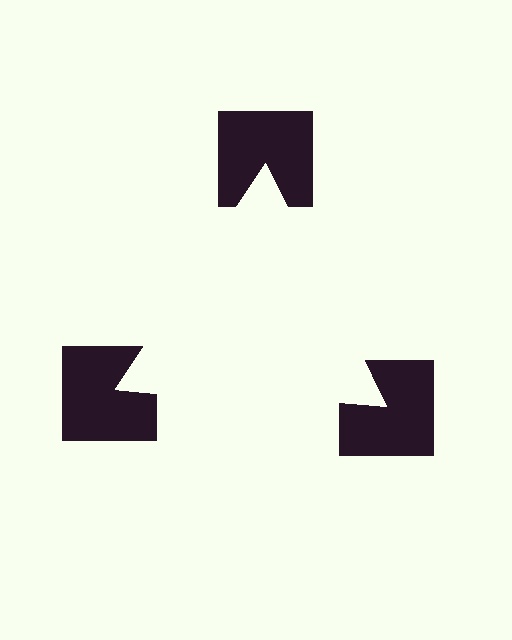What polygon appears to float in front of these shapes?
An illusory triangle — its edges are inferred from the aligned wedge cuts in the notched squares, not physically drawn.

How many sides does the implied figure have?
3 sides.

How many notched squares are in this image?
There are 3 — one at each vertex of the illusory triangle.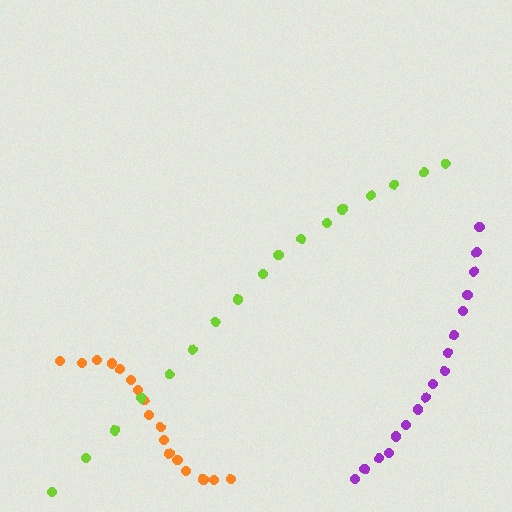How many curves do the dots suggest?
There are 3 distinct paths.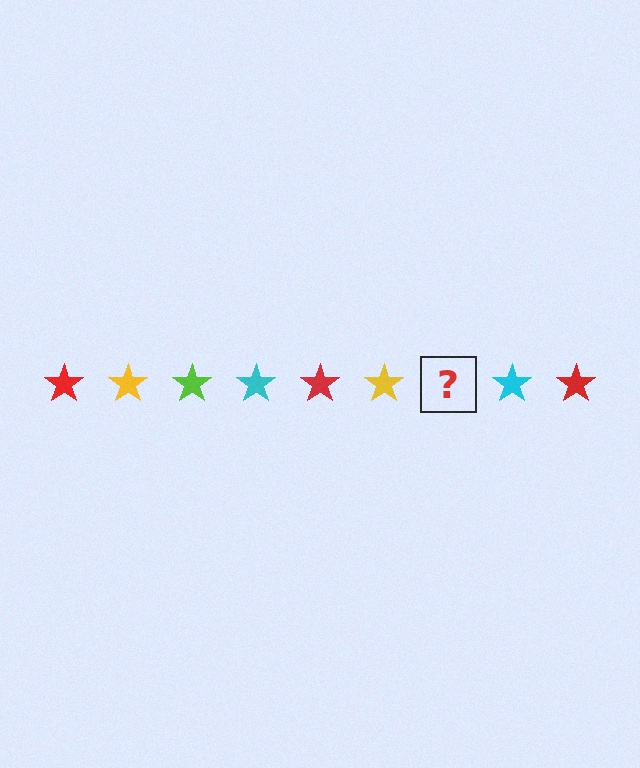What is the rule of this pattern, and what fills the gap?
The rule is that the pattern cycles through red, yellow, lime, cyan stars. The gap should be filled with a lime star.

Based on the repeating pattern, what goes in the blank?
The blank should be a lime star.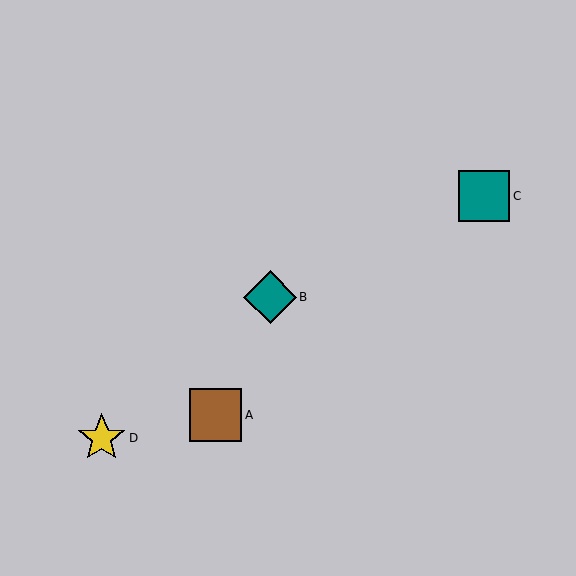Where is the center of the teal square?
The center of the teal square is at (484, 196).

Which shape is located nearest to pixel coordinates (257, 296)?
The teal diamond (labeled B) at (270, 297) is nearest to that location.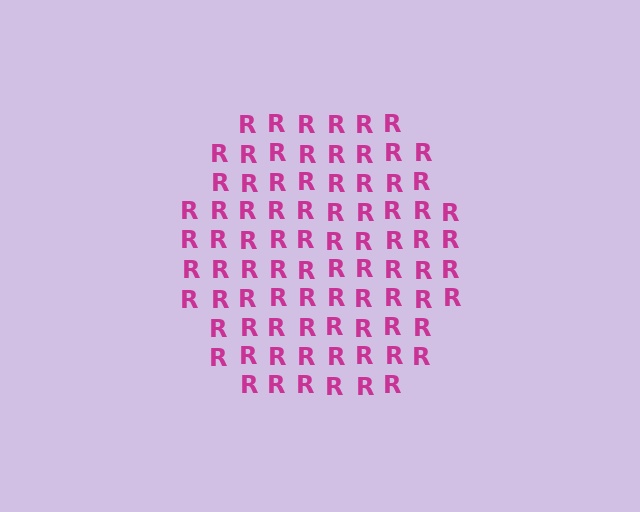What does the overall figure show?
The overall figure shows a hexagon.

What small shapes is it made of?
It is made of small letter R's.